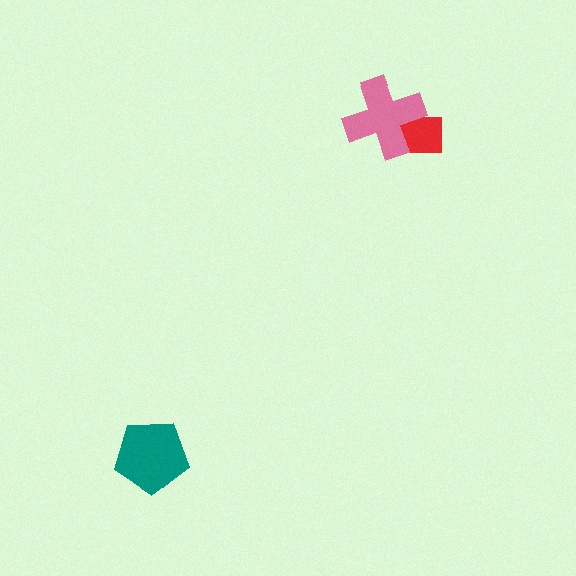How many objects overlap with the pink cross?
1 object overlaps with the pink cross.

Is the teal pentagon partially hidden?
No, no other shape covers it.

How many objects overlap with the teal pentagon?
0 objects overlap with the teal pentagon.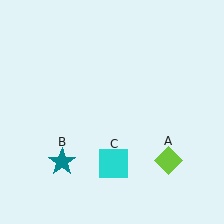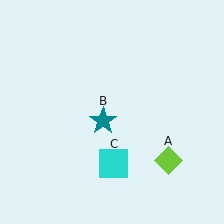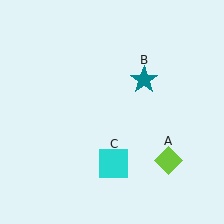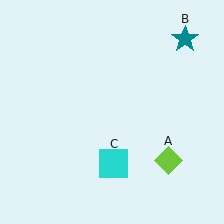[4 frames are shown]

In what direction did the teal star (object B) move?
The teal star (object B) moved up and to the right.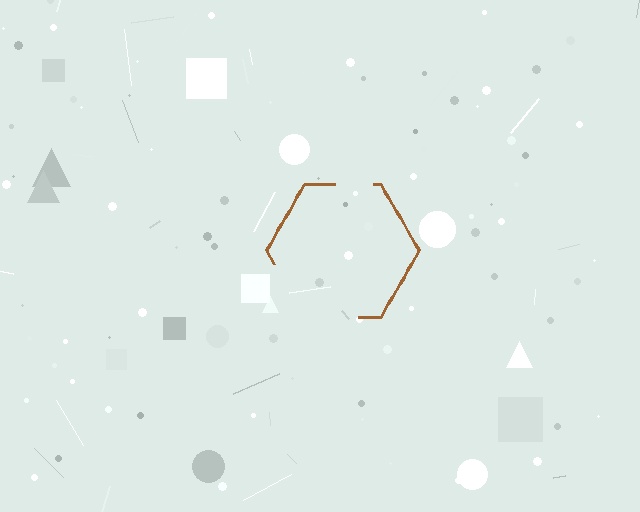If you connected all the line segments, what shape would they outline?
They would outline a hexagon.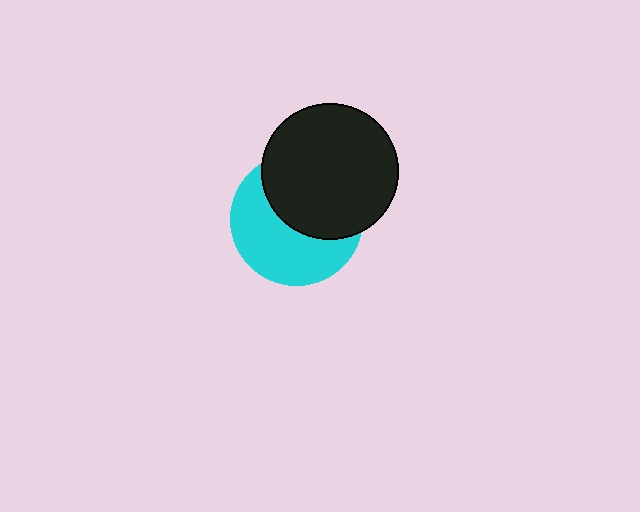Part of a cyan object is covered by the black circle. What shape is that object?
It is a circle.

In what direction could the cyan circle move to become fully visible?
The cyan circle could move toward the lower-left. That would shift it out from behind the black circle entirely.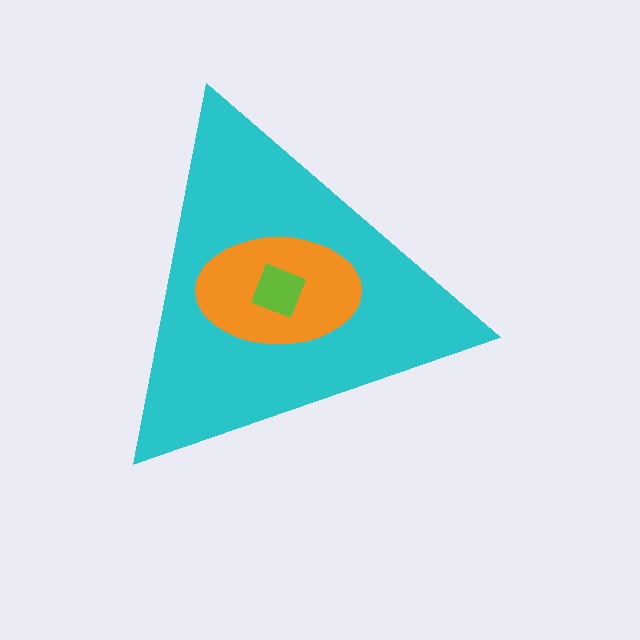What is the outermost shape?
The cyan triangle.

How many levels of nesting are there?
3.